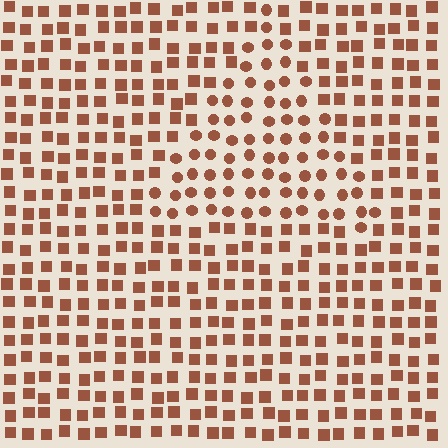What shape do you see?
I see a triangle.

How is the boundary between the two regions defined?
The boundary is defined by a change in element shape: circles inside vs. squares outside. All elements share the same color and spacing.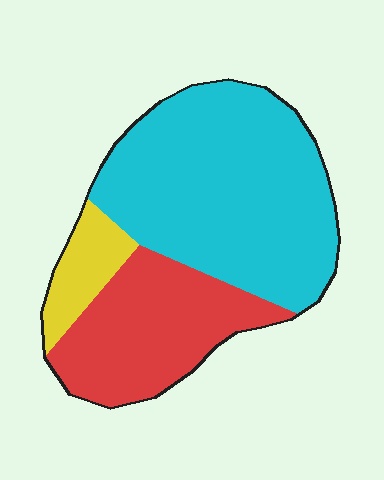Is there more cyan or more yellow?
Cyan.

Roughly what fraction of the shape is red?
Red takes up about one third (1/3) of the shape.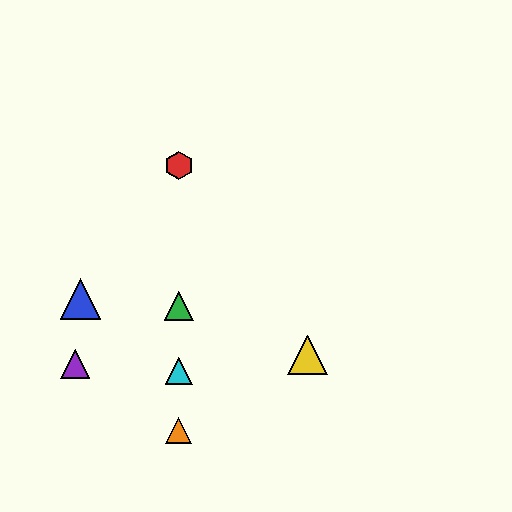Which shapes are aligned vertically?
The red hexagon, the green triangle, the orange triangle, the cyan triangle are aligned vertically.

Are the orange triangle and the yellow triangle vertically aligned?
No, the orange triangle is at x≈179 and the yellow triangle is at x≈307.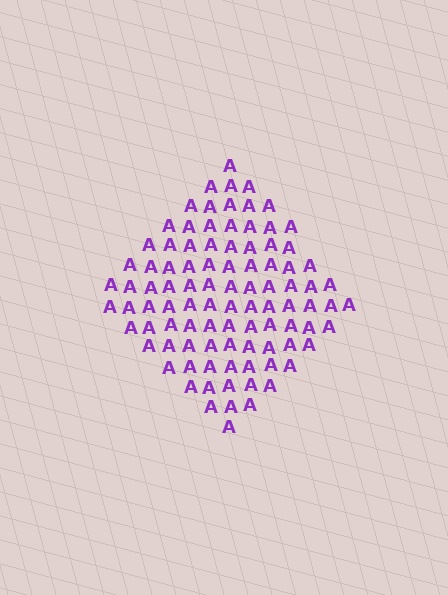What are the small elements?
The small elements are letter A's.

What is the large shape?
The large shape is a diamond.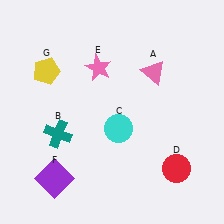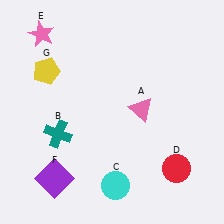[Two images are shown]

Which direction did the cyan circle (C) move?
The cyan circle (C) moved down.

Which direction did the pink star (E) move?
The pink star (E) moved left.